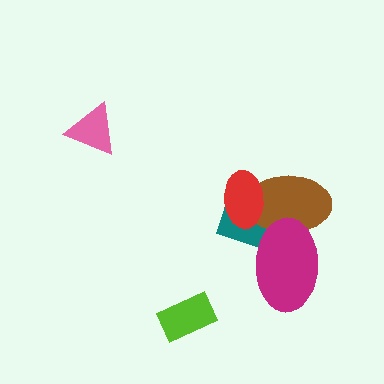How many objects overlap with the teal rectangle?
3 objects overlap with the teal rectangle.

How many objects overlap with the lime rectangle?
0 objects overlap with the lime rectangle.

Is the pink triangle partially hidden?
No, no other shape covers it.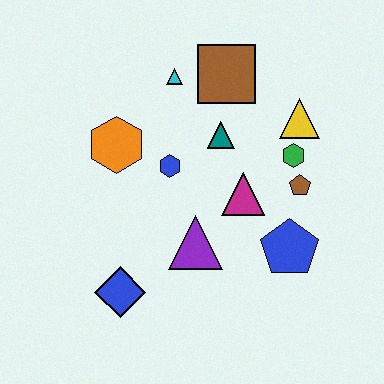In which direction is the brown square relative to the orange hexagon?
The brown square is to the right of the orange hexagon.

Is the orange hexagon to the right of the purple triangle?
No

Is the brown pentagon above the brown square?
No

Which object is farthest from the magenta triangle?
The blue diamond is farthest from the magenta triangle.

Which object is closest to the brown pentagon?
The green hexagon is closest to the brown pentagon.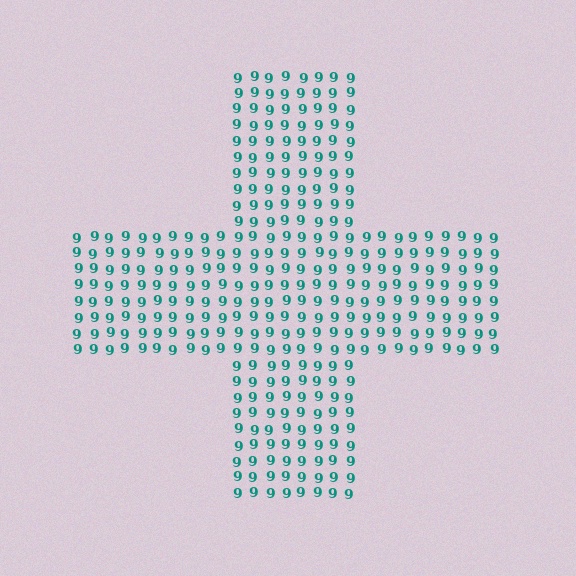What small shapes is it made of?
It is made of small digit 9's.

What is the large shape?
The large shape is a cross.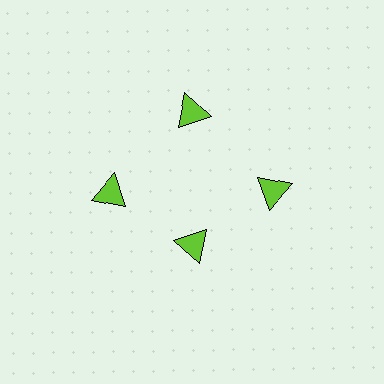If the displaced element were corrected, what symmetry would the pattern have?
It would have 4-fold rotational symmetry — the pattern would map onto itself every 90 degrees.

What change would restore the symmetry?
The symmetry would be restored by moving it outward, back onto the ring so that all 4 triangles sit at equal angles and equal distance from the center.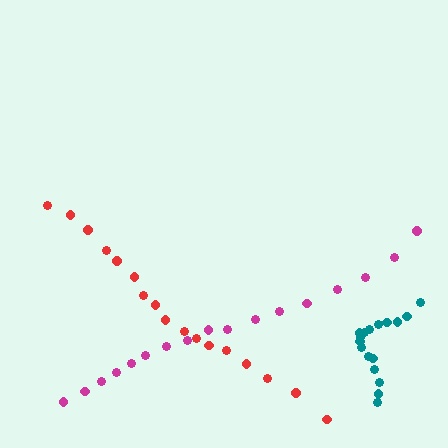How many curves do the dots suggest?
There are 3 distinct paths.